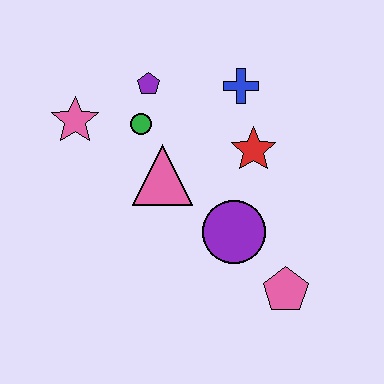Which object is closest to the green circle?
The purple pentagon is closest to the green circle.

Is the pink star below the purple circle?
No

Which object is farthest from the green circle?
The pink pentagon is farthest from the green circle.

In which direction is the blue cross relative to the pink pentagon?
The blue cross is above the pink pentagon.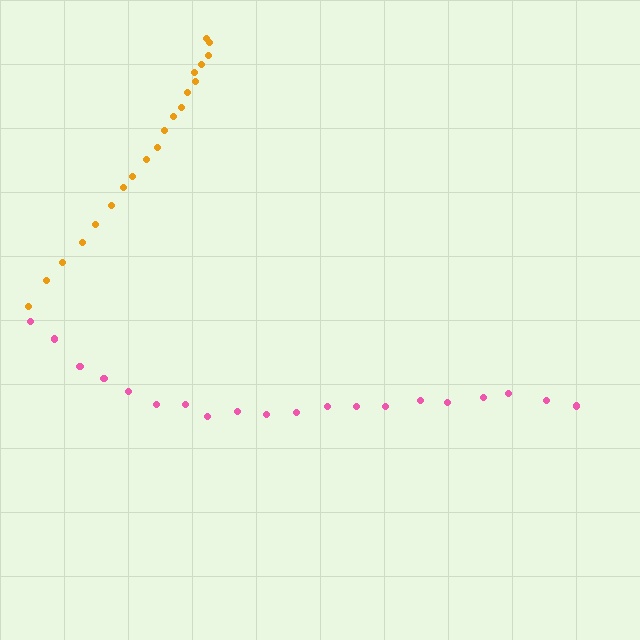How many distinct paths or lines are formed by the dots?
There are 2 distinct paths.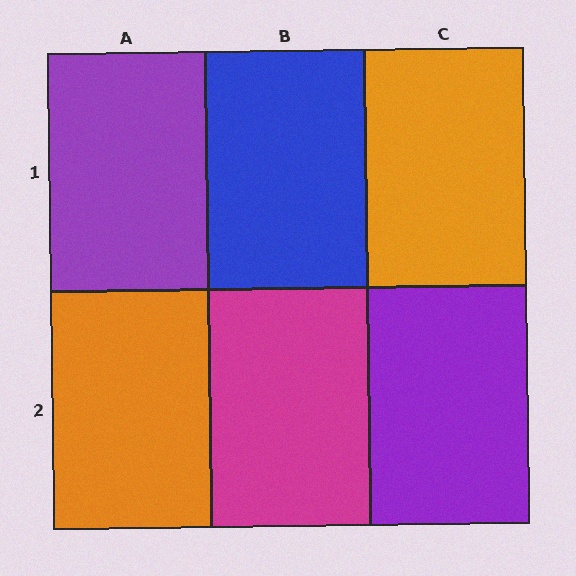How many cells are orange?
2 cells are orange.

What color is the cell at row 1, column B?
Blue.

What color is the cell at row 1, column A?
Purple.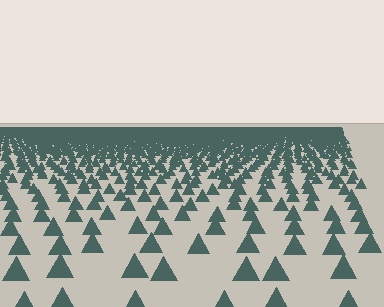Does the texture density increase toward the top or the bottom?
Density increases toward the top.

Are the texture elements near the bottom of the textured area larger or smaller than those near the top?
Larger. Near the bottom, elements are closer to the viewer and appear at a bigger on-screen size.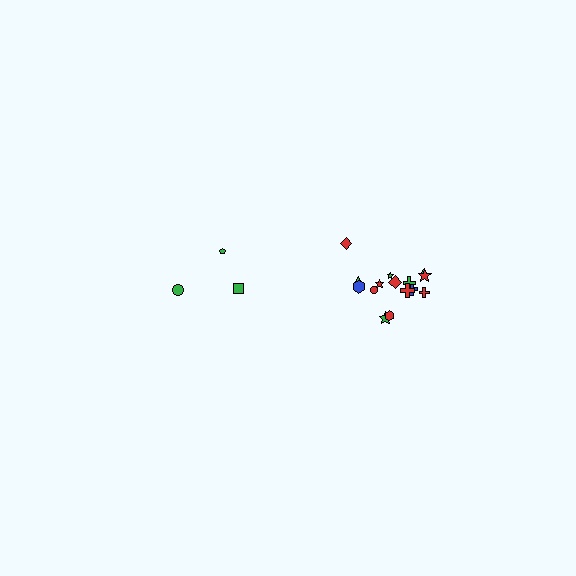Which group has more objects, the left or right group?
The right group.